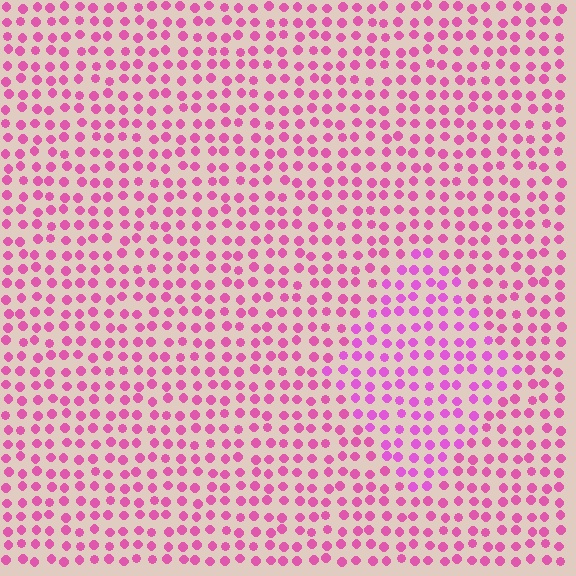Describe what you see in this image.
The image is filled with small pink elements in a uniform arrangement. A diamond-shaped region is visible where the elements are tinted to a slightly different hue, forming a subtle color boundary.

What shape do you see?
I see a diamond.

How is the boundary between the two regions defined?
The boundary is defined purely by a slight shift in hue (about 19 degrees). Spacing, size, and orientation are identical on both sides.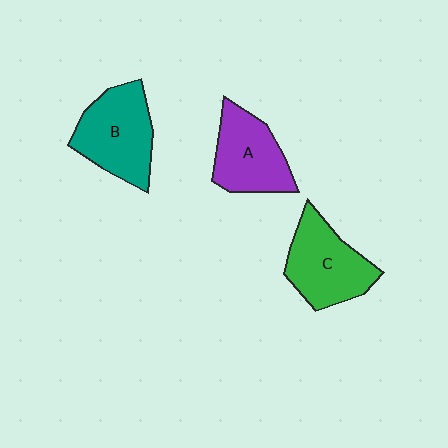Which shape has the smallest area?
Shape A (purple).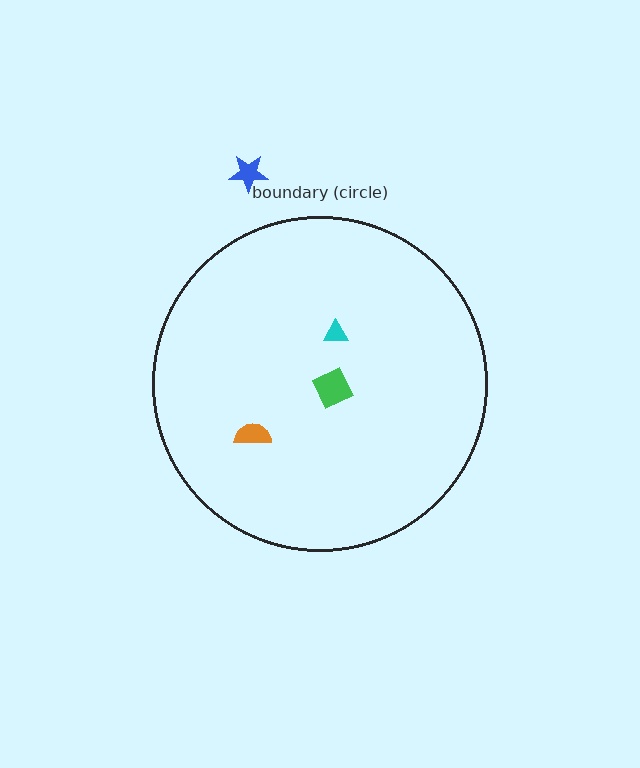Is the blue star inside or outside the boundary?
Outside.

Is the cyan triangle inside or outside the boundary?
Inside.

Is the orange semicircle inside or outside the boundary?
Inside.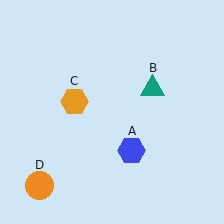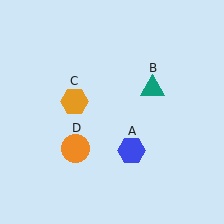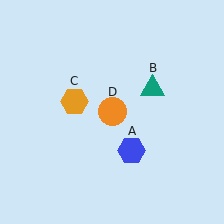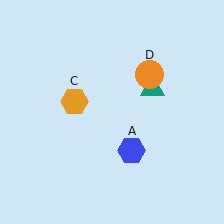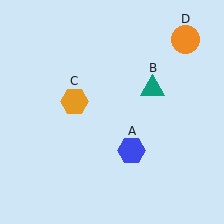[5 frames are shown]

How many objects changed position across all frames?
1 object changed position: orange circle (object D).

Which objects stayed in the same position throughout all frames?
Blue hexagon (object A) and teal triangle (object B) and orange hexagon (object C) remained stationary.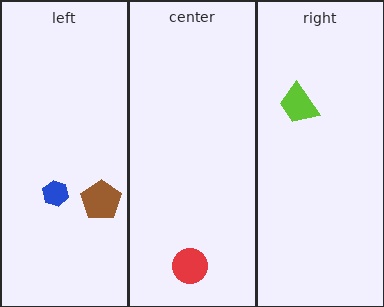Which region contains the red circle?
The center region.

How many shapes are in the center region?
1.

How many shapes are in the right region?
1.